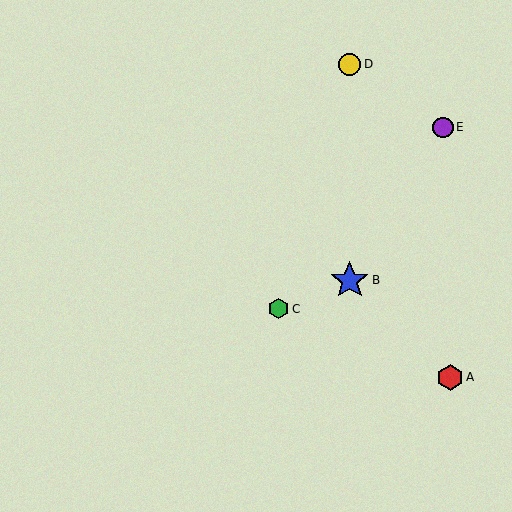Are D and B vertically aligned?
Yes, both are at x≈350.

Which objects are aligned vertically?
Objects B, D are aligned vertically.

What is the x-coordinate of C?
Object C is at x≈278.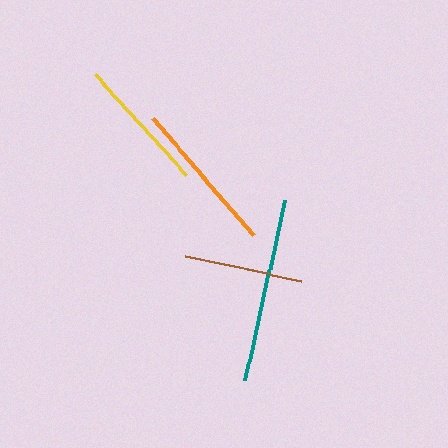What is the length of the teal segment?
The teal segment is approximately 184 pixels long.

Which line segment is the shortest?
The brown line is the shortest at approximately 119 pixels.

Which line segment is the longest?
The teal line is the longest at approximately 184 pixels.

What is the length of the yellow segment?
The yellow segment is approximately 136 pixels long.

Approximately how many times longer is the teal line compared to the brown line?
The teal line is approximately 1.5 times the length of the brown line.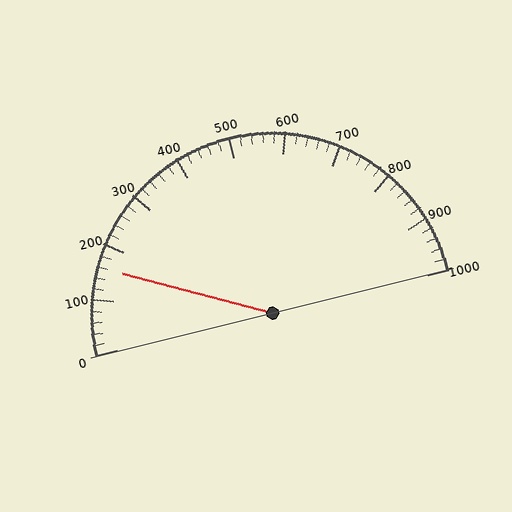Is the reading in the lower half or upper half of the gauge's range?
The reading is in the lower half of the range (0 to 1000).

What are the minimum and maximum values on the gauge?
The gauge ranges from 0 to 1000.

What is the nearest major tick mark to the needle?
The nearest major tick mark is 200.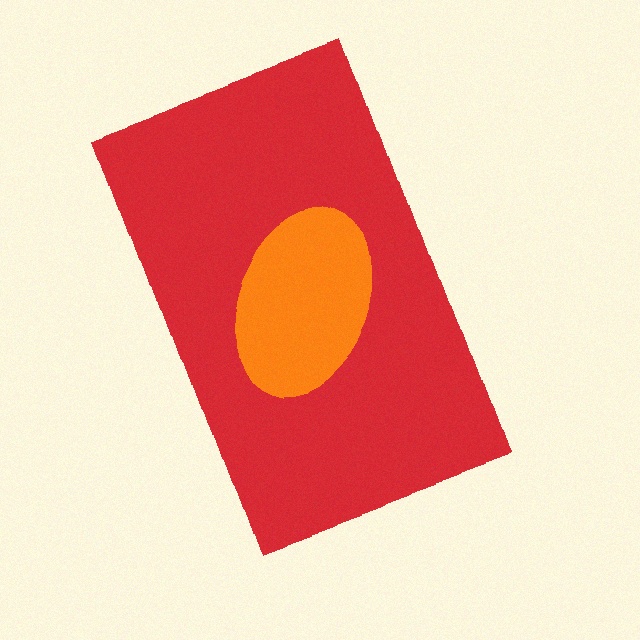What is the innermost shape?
The orange ellipse.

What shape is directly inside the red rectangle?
The orange ellipse.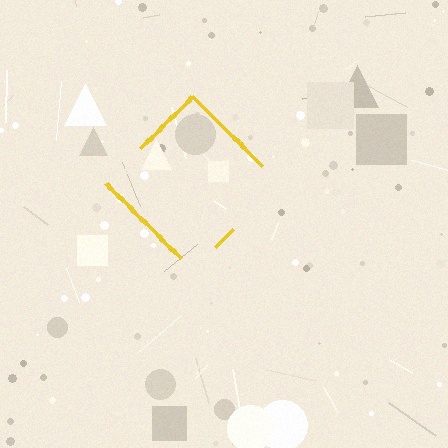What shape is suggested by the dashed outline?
The dashed outline suggests a diamond.